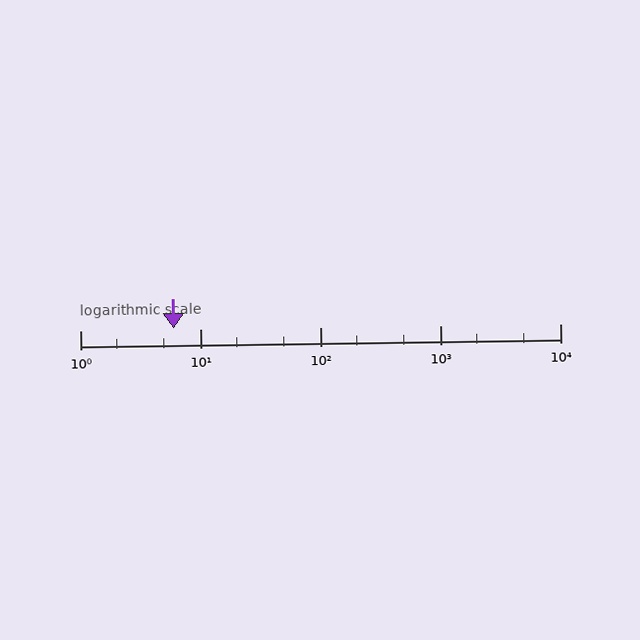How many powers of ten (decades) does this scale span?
The scale spans 4 decades, from 1 to 10000.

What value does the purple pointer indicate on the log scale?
The pointer indicates approximately 6.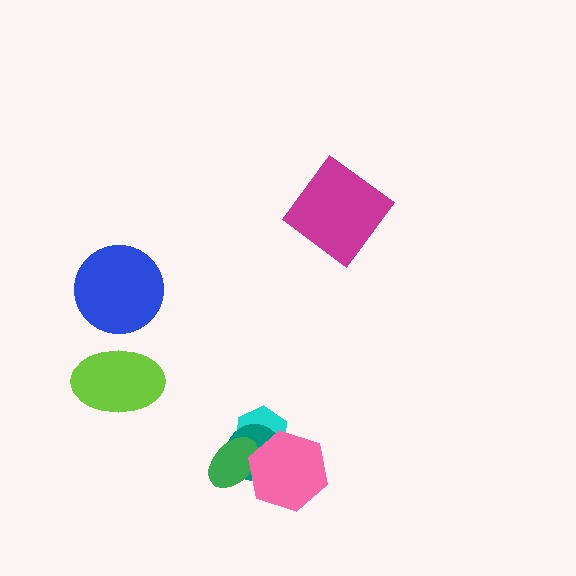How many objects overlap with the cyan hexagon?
3 objects overlap with the cyan hexagon.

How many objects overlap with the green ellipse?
3 objects overlap with the green ellipse.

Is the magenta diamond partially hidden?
No, no other shape covers it.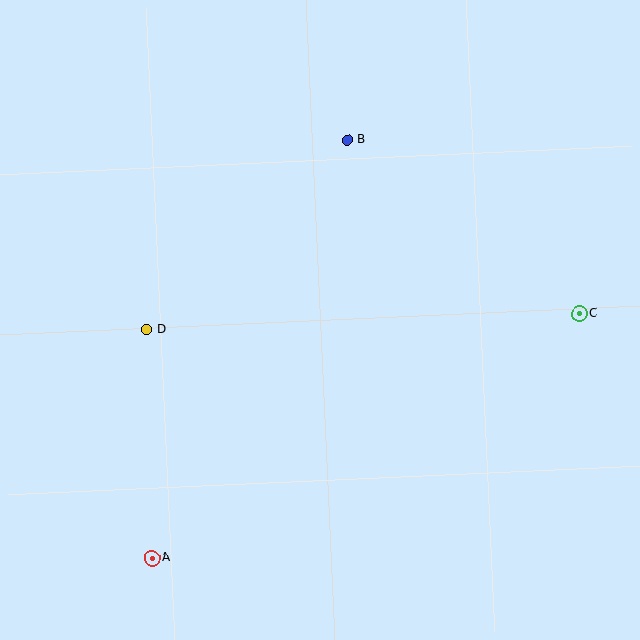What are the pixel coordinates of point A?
Point A is at (152, 558).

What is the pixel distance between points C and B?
The distance between C and B is 290 pixels.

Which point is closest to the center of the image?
Point D at (147, 329) is closest to the center.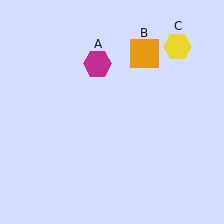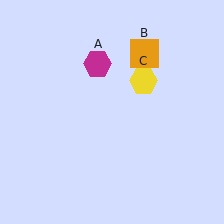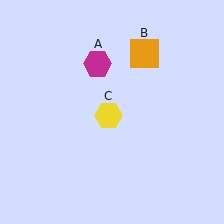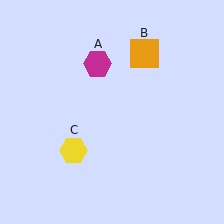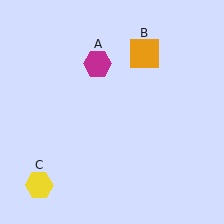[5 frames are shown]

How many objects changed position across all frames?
1 object changed position: yellow hexagon (object C).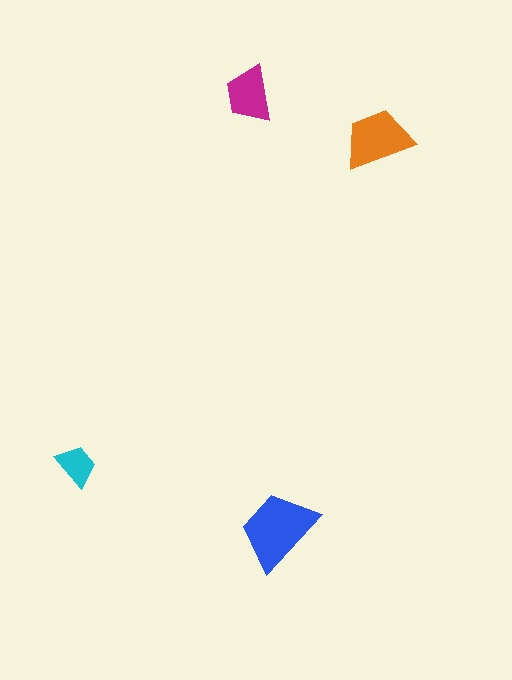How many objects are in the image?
There are 4 objects in the image.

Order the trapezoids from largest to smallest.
the blue one, the orange one, the magenta one, the cyan one.